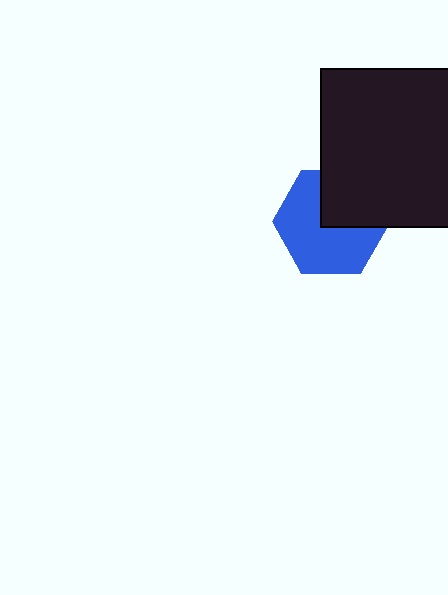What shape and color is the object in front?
The object in front is a black square.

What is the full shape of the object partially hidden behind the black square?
The partially hidden object is a blue hexagon.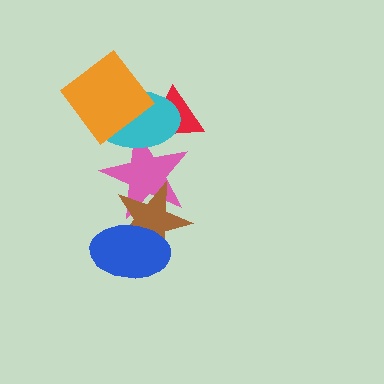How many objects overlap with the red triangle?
3 objects overlap with the red triangle.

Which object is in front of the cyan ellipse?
The orange diamond is in front of the cyan ellipse.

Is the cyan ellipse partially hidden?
Yes, it is partially covered by another shape.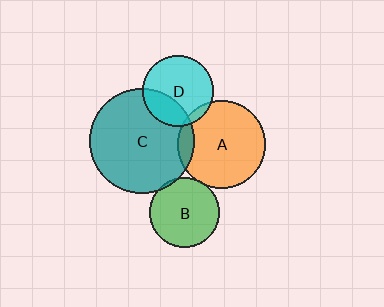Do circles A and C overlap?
Yes.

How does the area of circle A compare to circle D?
Approximately 1.6 times.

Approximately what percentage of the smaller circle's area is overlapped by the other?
Approximately 10%.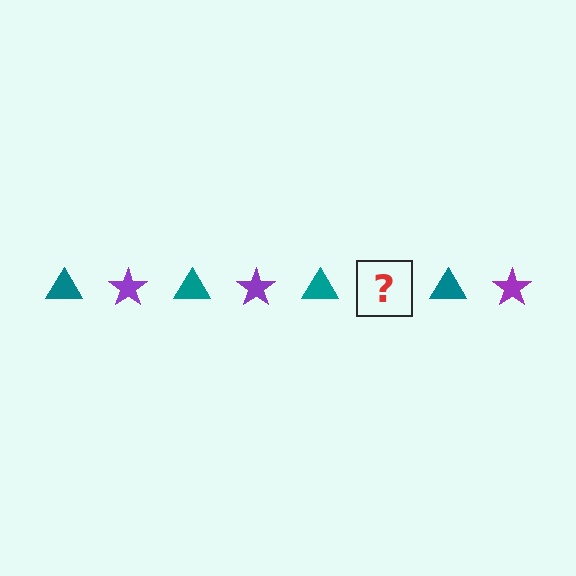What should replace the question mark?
The question mark should be replaced with a purple star.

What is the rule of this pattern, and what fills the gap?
The rule is that the pattern alternates between teal triangle and purple star. The gap should be filled with a purple star.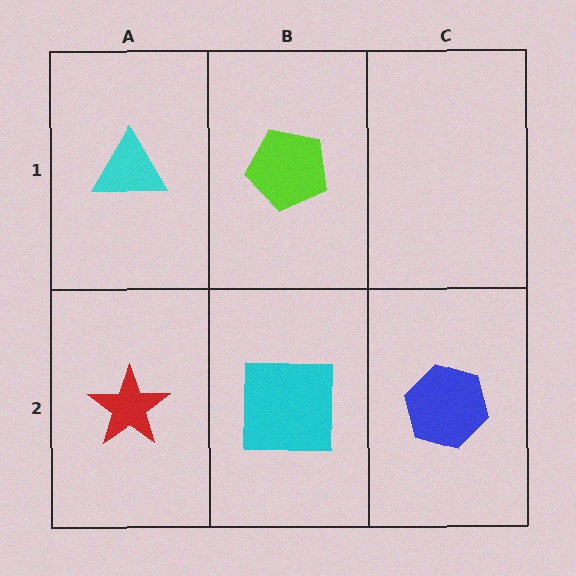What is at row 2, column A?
A red star.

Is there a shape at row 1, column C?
No, that cell is empty.